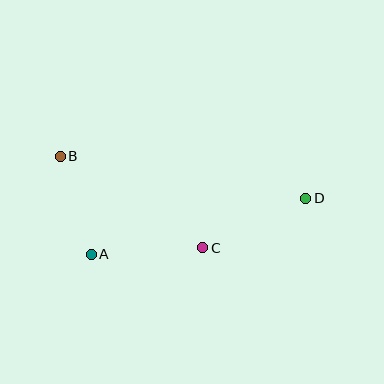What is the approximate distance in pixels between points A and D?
The distance between A and D is approximately 221 pixels.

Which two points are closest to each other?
Points A and B are closest to each other.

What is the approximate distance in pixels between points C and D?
The distance between C and D is approximately 114 pixels.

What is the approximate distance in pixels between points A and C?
The distance between A and C is approximately 111 pixels.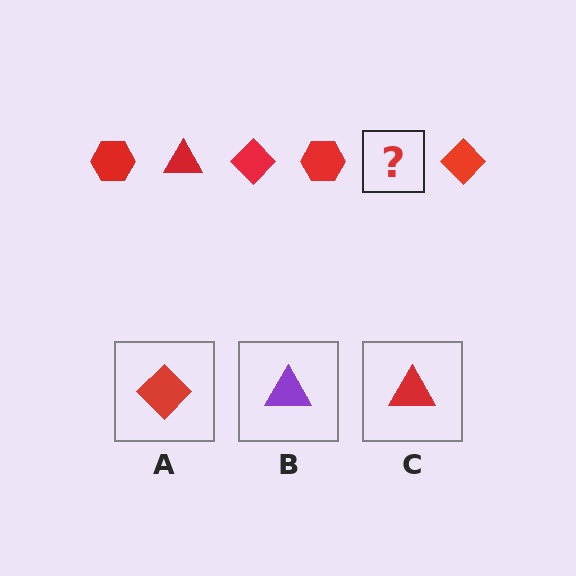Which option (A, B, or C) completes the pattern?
C.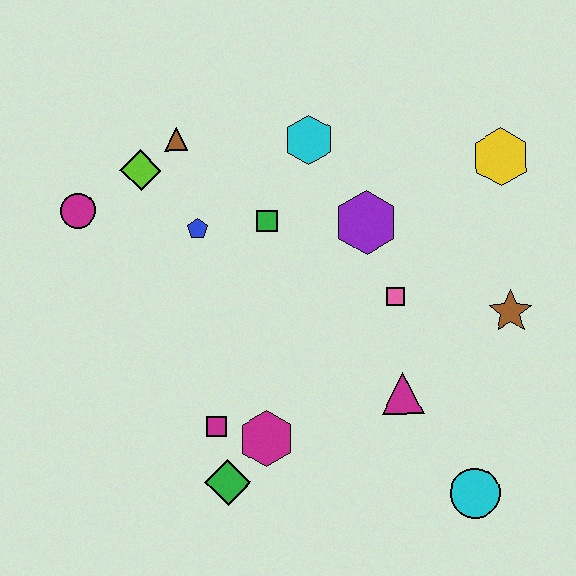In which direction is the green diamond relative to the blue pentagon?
The green diamond is below the blue pentagon.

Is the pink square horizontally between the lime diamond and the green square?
No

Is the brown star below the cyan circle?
No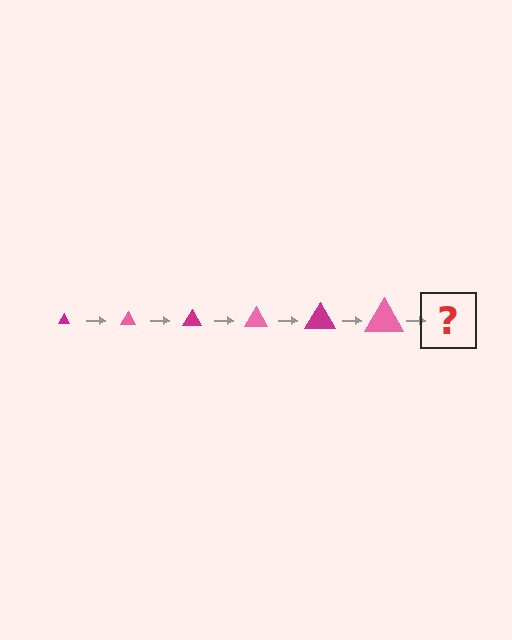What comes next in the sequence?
The next element should be a magenta triangle, larger than the previous one.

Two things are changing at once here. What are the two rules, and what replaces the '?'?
The two rules are that the triangle grows larger each step and the color cycles through magenta and pink. The '?' should be a magenta triangle, larger than the previous one.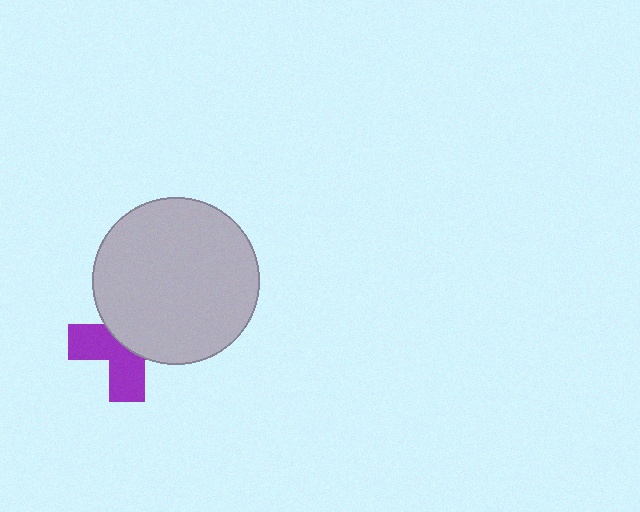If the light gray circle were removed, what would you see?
You would see the complete purple cross.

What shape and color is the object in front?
The object in front is a light gray circle.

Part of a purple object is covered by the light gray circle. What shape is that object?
It is a cross.